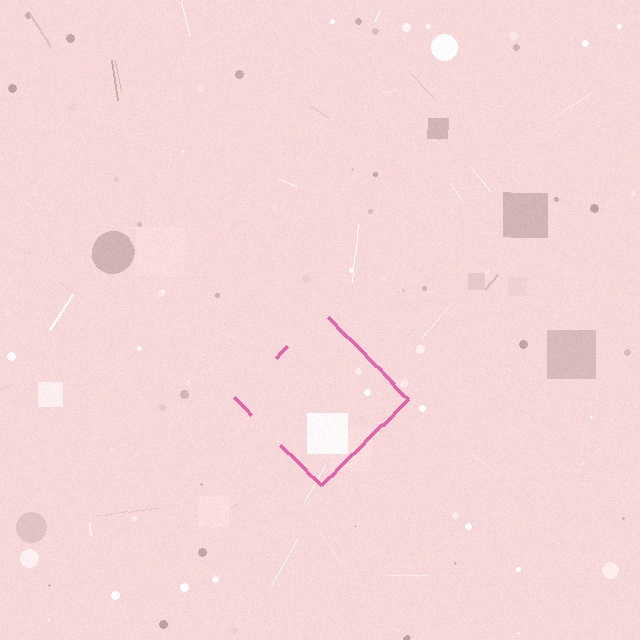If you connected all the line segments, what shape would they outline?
They would outline a diamond.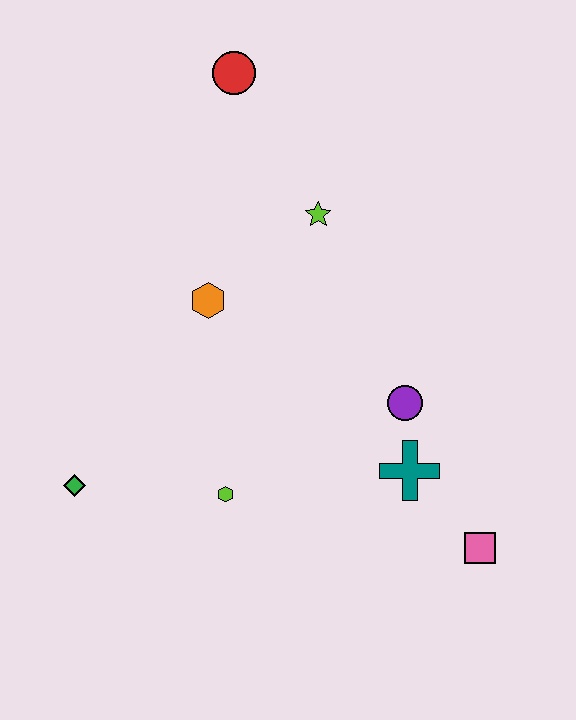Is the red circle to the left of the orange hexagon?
No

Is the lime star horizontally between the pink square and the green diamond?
Yes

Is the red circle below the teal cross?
No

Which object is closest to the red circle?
The lime star is closest to the red circle.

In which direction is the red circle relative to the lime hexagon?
The red circle is above the lime hexagon.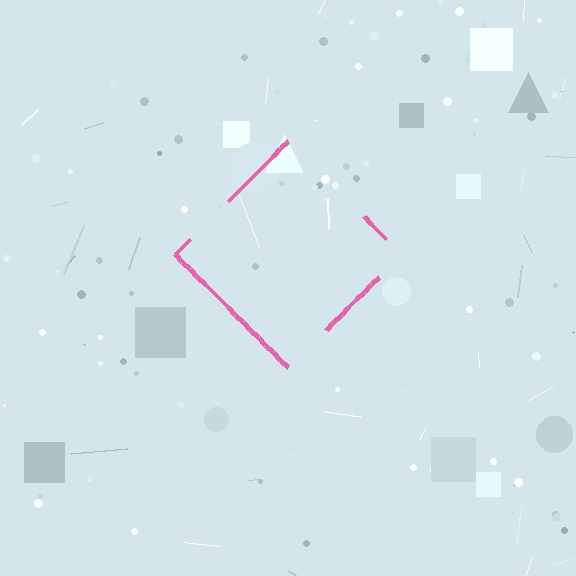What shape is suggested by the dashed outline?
The dashed outline suggests a diamond.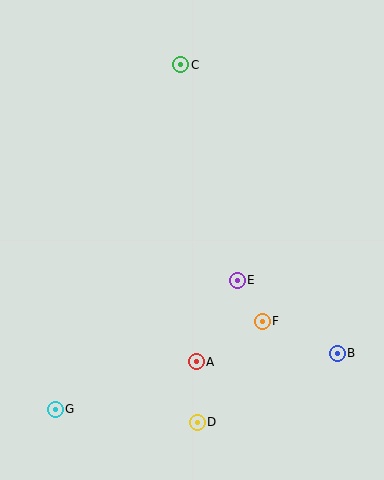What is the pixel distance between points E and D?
The distance between E and D is 147 pixels.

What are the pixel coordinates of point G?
Point G is at (55, 409).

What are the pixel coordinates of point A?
Point A is at (196, 362).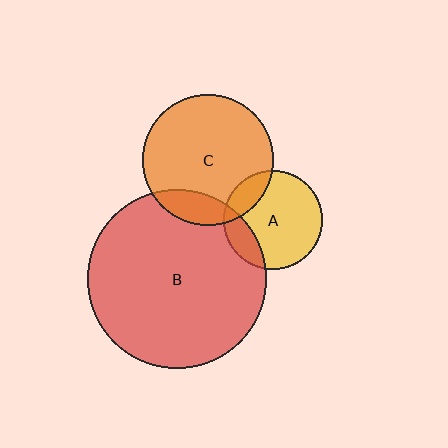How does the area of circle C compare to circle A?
Approximately 1.8 times.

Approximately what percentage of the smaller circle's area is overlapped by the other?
Approximately 15%.